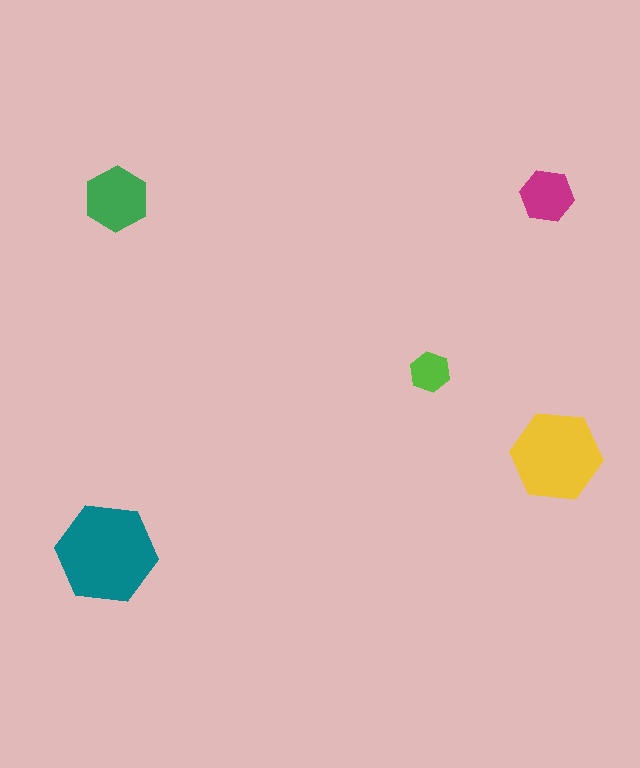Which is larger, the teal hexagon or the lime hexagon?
The teal one.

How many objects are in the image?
There are 5 objects in the image.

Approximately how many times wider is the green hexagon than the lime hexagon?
About 1.5 times wider.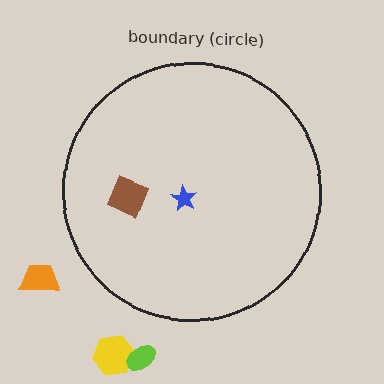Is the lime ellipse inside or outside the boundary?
Outside.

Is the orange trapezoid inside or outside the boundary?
Outside.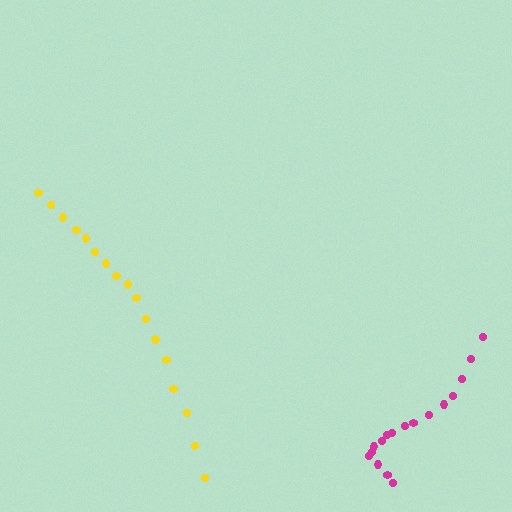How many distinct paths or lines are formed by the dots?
There are 2 distinct paths.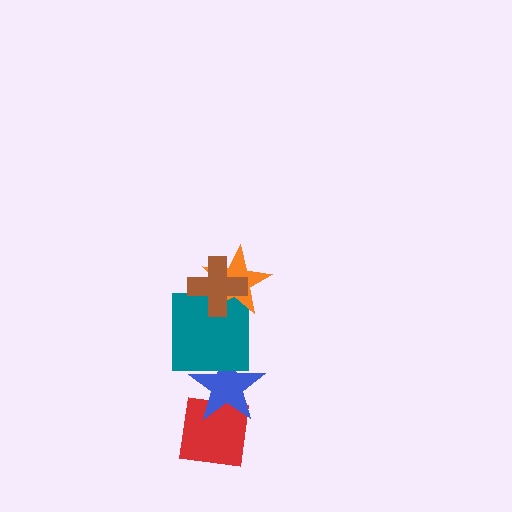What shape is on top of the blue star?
The teal square is on top of the blue star.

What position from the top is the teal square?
The teal square is 3rd from the top.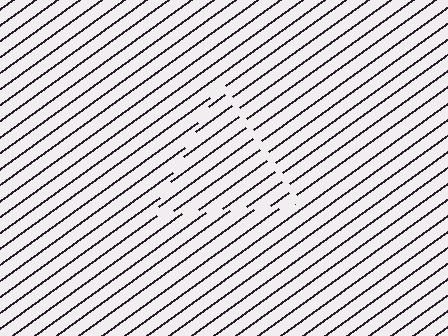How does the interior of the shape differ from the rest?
The interior of the shape contains the same grating, shifted by half a period — the contour is defined by the phase discontinuity where line-ends from the inner and outer gratings abut.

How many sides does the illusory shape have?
3 sides — the line-ends trace a triangle.